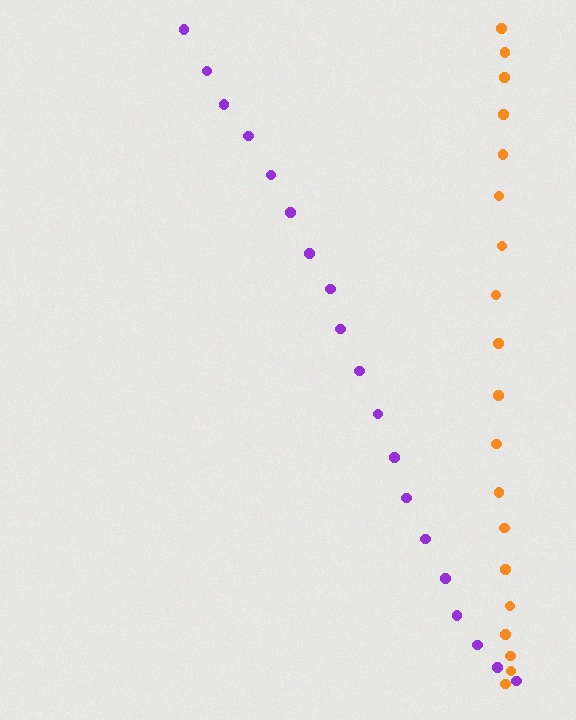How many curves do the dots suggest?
There are 2 distinct paths.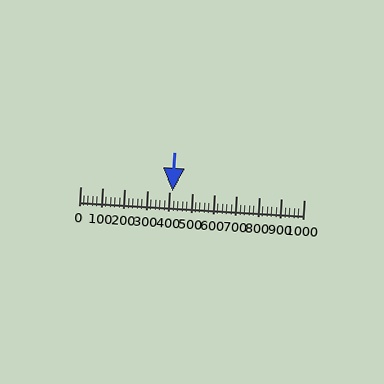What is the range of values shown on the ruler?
The ruler shows values from 0 to 1000.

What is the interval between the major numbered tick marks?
The major tick marks are spaced 100 units apart.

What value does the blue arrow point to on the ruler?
The blue arrow points to approximately 415.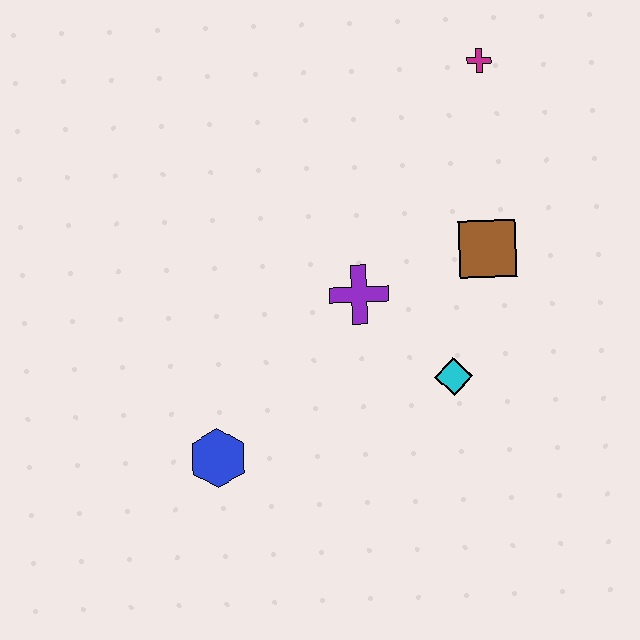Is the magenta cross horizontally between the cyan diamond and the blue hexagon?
No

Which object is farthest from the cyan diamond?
The magenta cross is farthest from the cyan diamond.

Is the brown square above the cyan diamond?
Yes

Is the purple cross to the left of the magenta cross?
Yes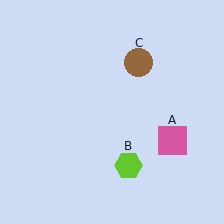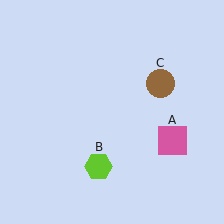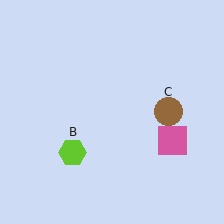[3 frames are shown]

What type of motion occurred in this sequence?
The lime hexagon (object B), brown circle (object C) rotated clockwise around the center of the scene.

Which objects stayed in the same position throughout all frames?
Pink square (object A) remained stationary.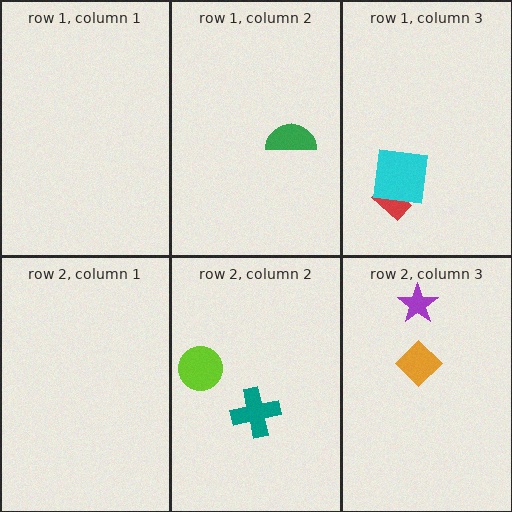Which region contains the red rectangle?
The row 1, column 3 region.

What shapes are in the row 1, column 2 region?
The green semicircle.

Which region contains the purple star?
The row 2, column 3 region.